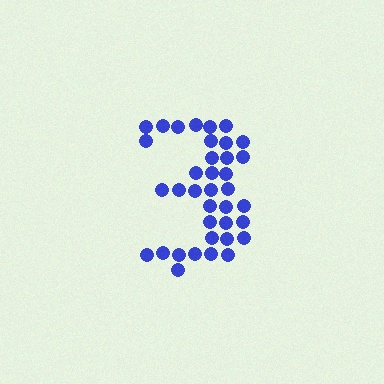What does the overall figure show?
The overall figure shows the digit 3.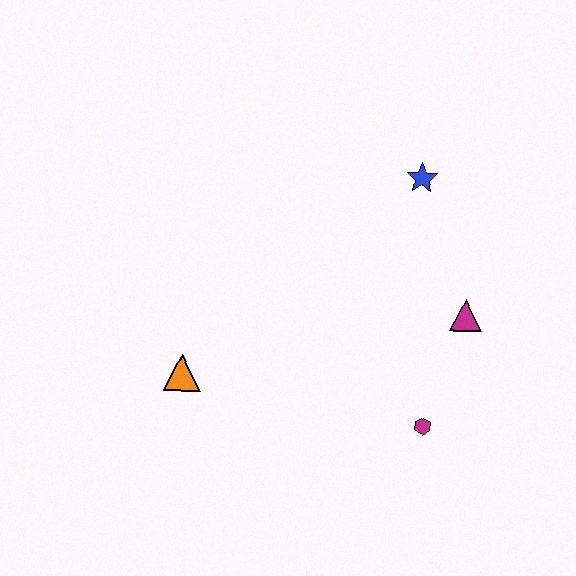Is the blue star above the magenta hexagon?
Yes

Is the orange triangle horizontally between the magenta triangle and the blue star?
No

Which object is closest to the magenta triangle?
The magenta hexagon is closest to the magenta triangle.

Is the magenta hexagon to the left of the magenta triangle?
Yes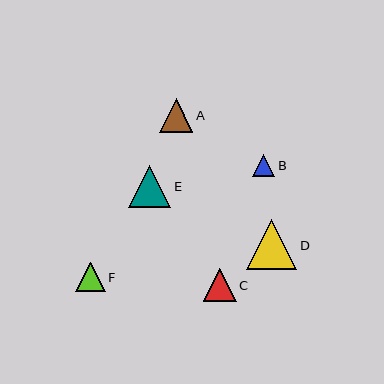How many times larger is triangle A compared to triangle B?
Triangle A is approximately 1.5 times the size of triangle B.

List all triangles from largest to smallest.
From largest to smallest: D, E, A, C, F, B.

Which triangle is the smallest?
Triangle B is the smallest with a size of approximately 22 pixels.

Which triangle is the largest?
Triangle D is the largest with a size of approximately 50 pixels.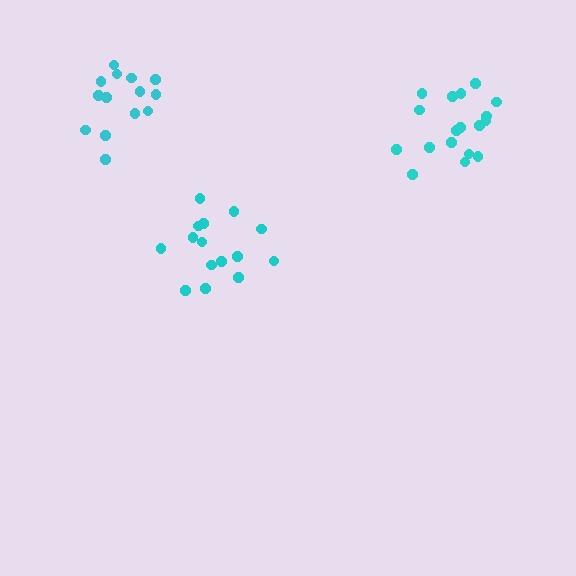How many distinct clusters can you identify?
There are 3 distinct clusters.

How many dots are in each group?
Group 1: 15 dots, Group 2: 18 dots, Group 3: 14 dots (47 total).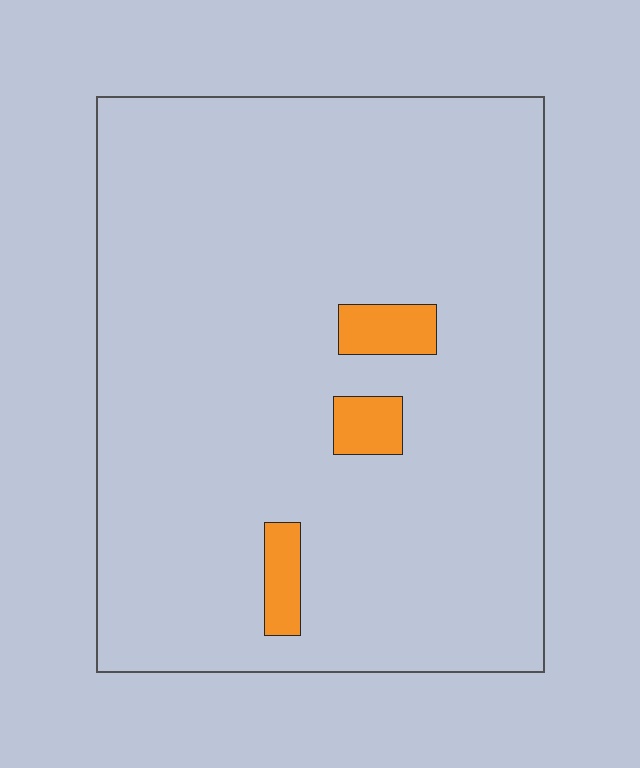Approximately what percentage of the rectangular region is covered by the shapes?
Approximately 5%.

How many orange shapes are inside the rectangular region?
3.